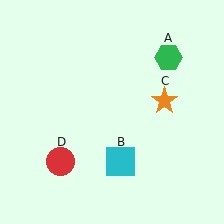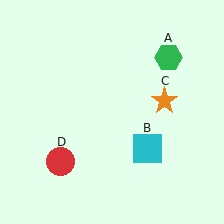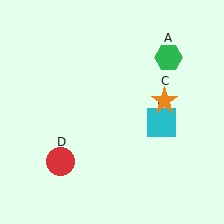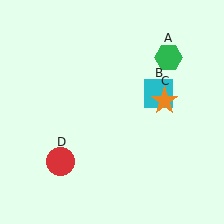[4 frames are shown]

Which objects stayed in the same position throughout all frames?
Green hexagon (object A) and orange star (object C) and red circle (object D) remained stationary.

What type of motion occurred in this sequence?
The cyan square (object B) rotated counterclockwise around the center of the scene.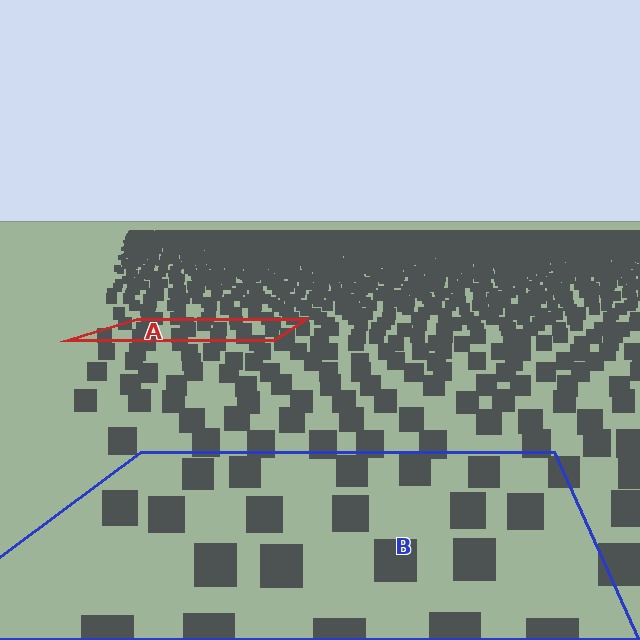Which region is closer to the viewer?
Region B is closer. The texture elements there are larger and more spread out.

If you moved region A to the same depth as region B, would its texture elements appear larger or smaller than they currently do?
They would appear larger. At a closer depth, the same texture elements are projected at a bigger on-screen size.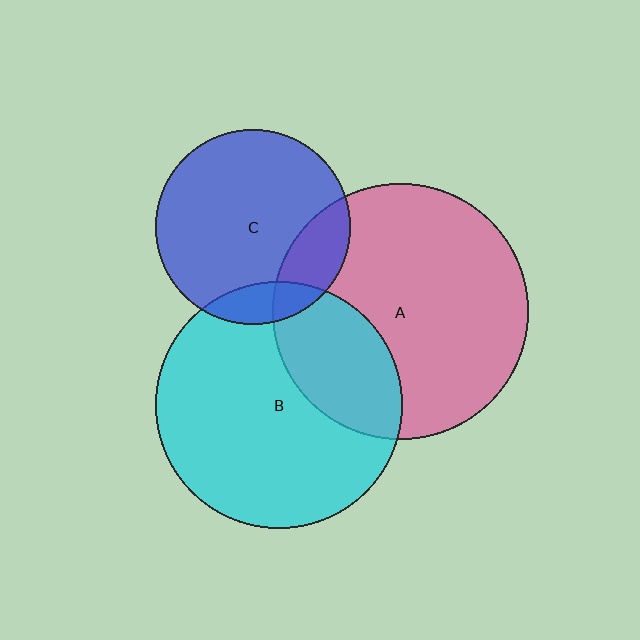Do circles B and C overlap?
Yes.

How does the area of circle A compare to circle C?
Approximately 1.7 times.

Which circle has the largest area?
Circle A (pink).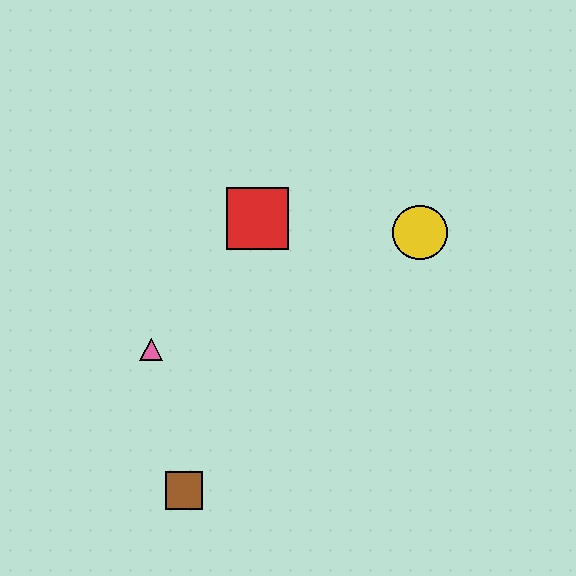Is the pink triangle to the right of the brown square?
No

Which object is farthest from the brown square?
The yellow circle is farthest from the brown square.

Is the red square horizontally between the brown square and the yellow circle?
Yes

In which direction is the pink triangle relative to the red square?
The pink triangle is below the red square.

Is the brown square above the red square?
No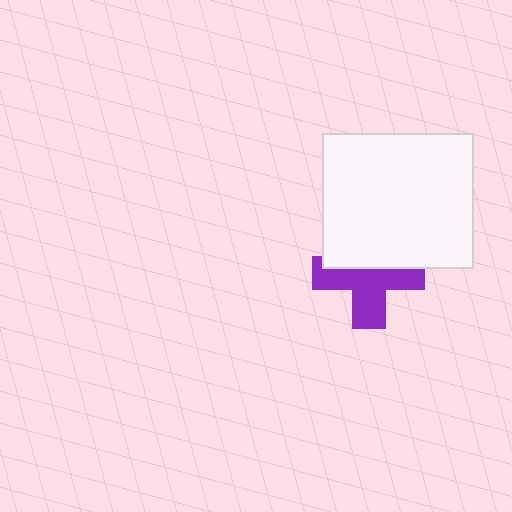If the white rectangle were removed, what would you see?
You would see the complete purple cross.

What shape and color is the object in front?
The object in front is a white rectangle.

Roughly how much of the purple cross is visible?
About half of it is visible (roughly 57%).